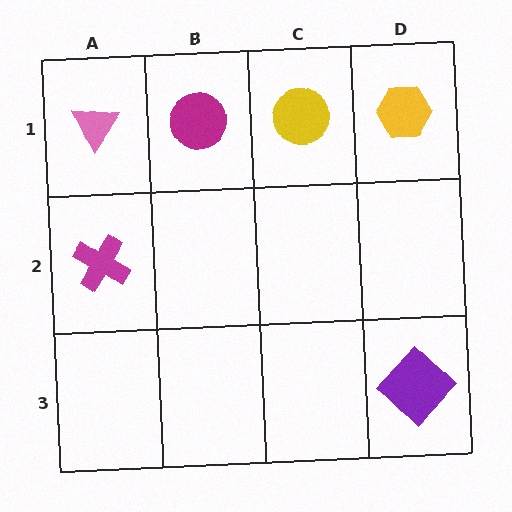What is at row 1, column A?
A pink triangle.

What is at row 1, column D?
A yellow hexagon.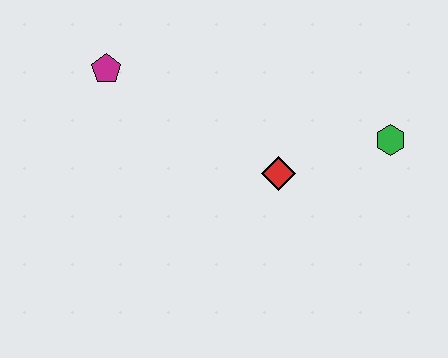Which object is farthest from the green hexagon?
The magenta pentagon is farthest from the green hexagon.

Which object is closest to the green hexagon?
The red diamond is closest to the green hexagon.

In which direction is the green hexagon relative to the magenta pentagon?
The green hexagon is to the right of the magenta pentagon.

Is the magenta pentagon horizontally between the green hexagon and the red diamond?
No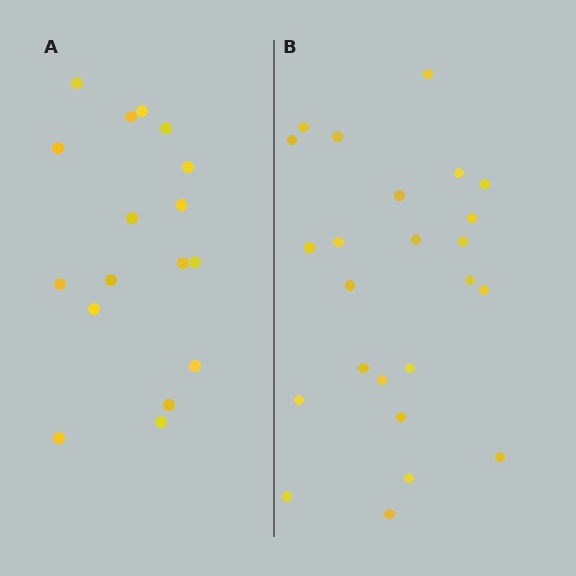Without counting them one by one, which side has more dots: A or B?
Region B (the right region) has more dots.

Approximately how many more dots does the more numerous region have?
Region B has roughly 8 or so more dots than region A.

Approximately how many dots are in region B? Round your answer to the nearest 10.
About 20 dots. (The exact count is 24, which rounds to 20.)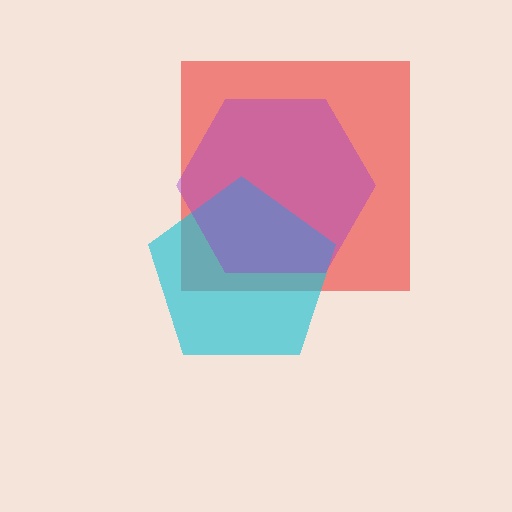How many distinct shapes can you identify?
There are 3 distinct shapes: a red square, a cyan pentagon, a purple hexagon.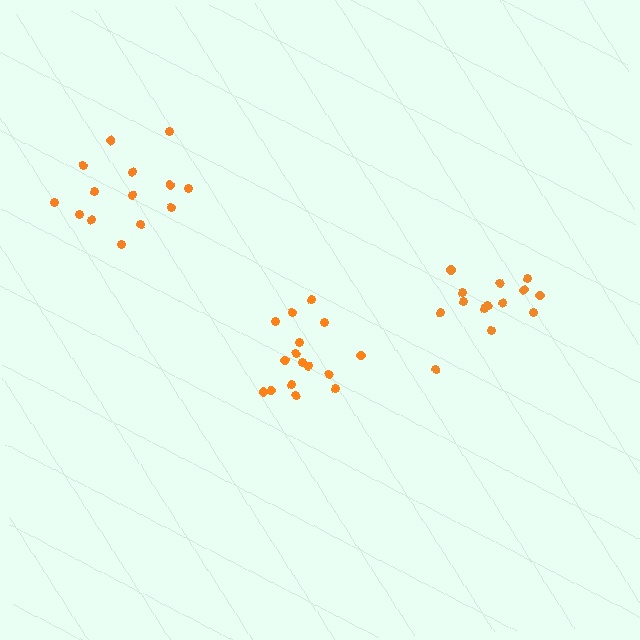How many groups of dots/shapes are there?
There are 3 groups.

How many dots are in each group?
Group 1: 16 dots, Group 2: 14 dots, Group 3: 14 dots (44 total).